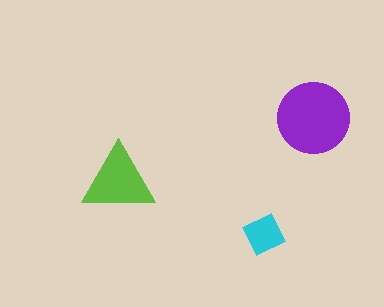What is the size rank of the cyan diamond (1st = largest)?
3rd.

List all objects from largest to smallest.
The purple circle, the lime triangle, the cyan diamond.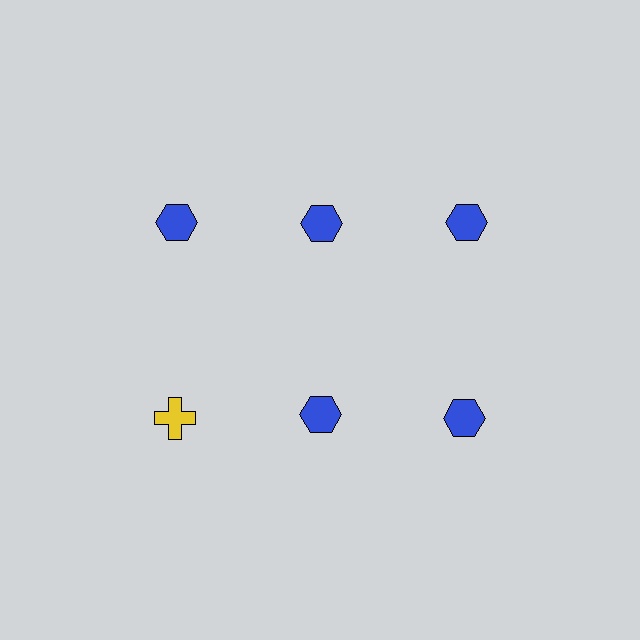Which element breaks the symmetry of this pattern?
The yellow cross in the second row, leftmost column breaks the symmetry. All other shapes are blue hexagons.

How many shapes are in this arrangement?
There are 6 shapes arranged in a grid pattern.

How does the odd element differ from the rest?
It differs in both color (yellow instead of blue) and shape (cross instead of hexagon).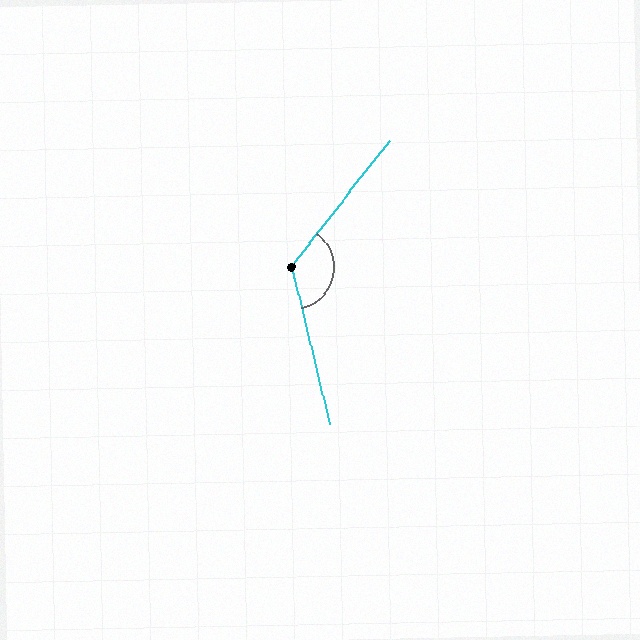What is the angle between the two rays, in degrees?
Approximately 129 degrees.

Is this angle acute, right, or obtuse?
It is obtuse.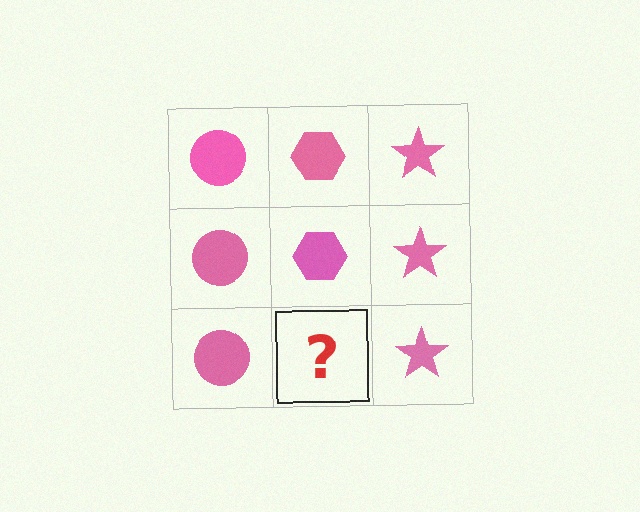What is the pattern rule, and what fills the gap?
The rule is that each column has a consistent shape. The gap should be filled with a pink hexagon.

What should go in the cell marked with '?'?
The missing cell should contain a pink hexagon.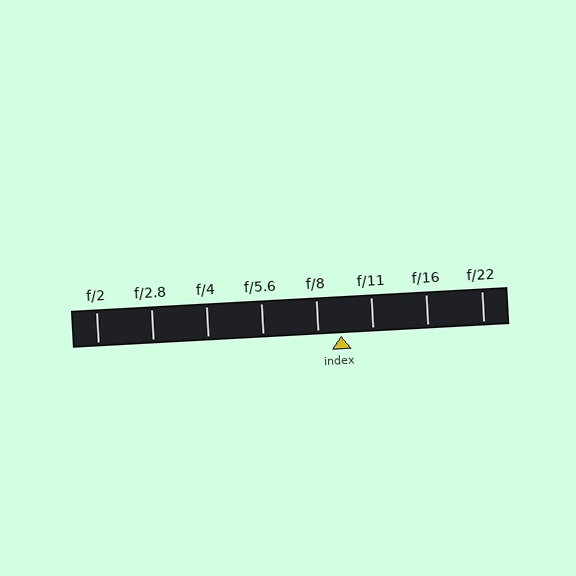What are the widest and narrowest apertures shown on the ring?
The widest aperture shown is f/2 and the narrowest is f/22.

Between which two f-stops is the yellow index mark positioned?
The index mark is between f/8 and f/11.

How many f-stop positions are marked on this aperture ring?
There are 8 f-stop positions marked.